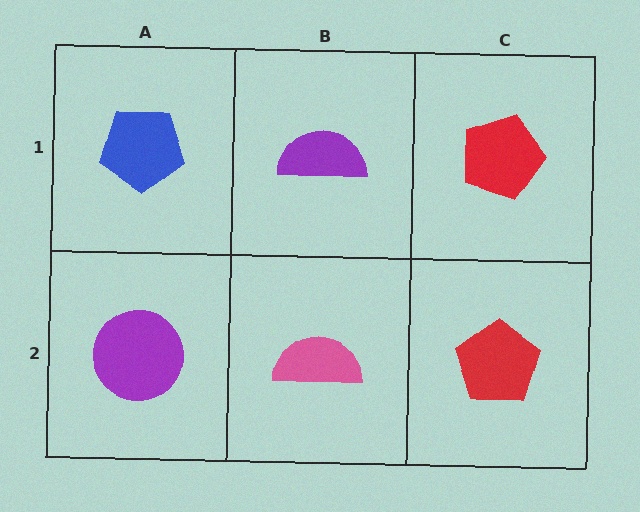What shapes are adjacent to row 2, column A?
A blue pentagon (row 1, column A), a pink semicircle (row 2, column B).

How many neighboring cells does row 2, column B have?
3.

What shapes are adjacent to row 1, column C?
A red pentagon (row 2, column C), a purple semicircle (row 1, column B).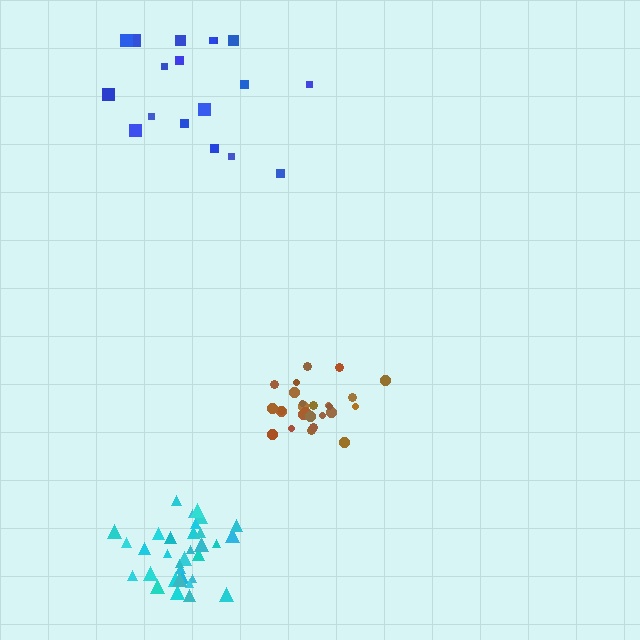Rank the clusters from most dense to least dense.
cyan, brown, blue.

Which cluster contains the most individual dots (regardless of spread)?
Cyan (33).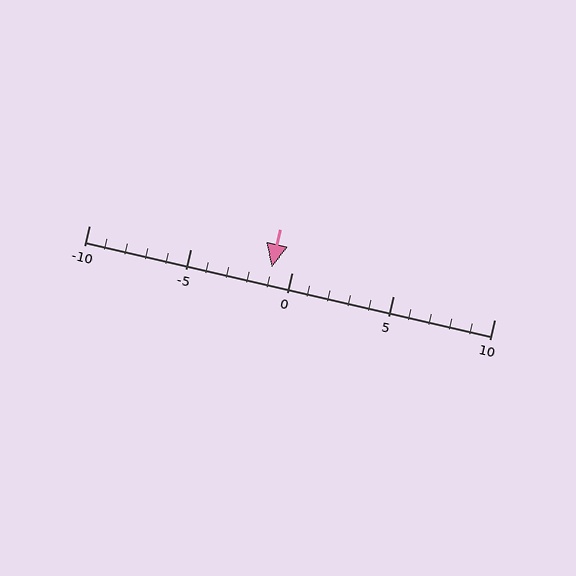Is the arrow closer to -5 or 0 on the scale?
The arrow is closer to 0.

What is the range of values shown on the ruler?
The ruler shows values from -10 to 10.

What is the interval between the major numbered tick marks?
The major tick marks are spaced 5 units apart.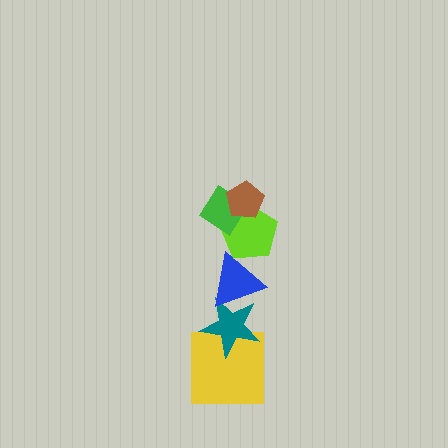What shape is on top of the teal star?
The blue triangle is on top of the teal star.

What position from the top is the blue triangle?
The blue triangle is 4th from the top.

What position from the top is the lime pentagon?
The lime pentagon is 3rd from the top.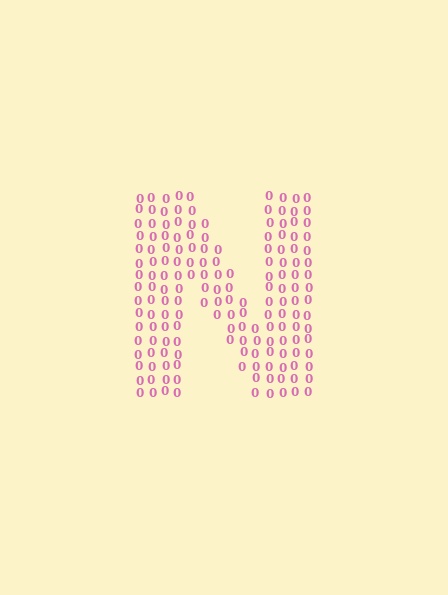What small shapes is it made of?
It is made of small digit 0's.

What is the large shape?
The large shape is the letter N.